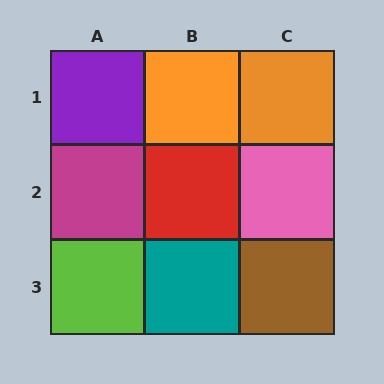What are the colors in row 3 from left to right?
Lime, teal, brown.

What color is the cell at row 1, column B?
Orange.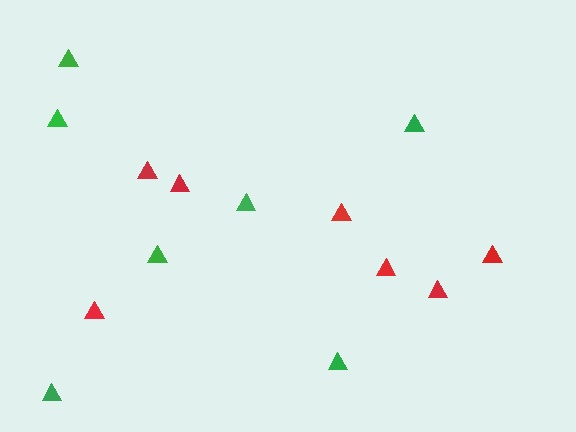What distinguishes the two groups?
There are 2 groups: one group of red triangles (7) and one group of green triangles (7).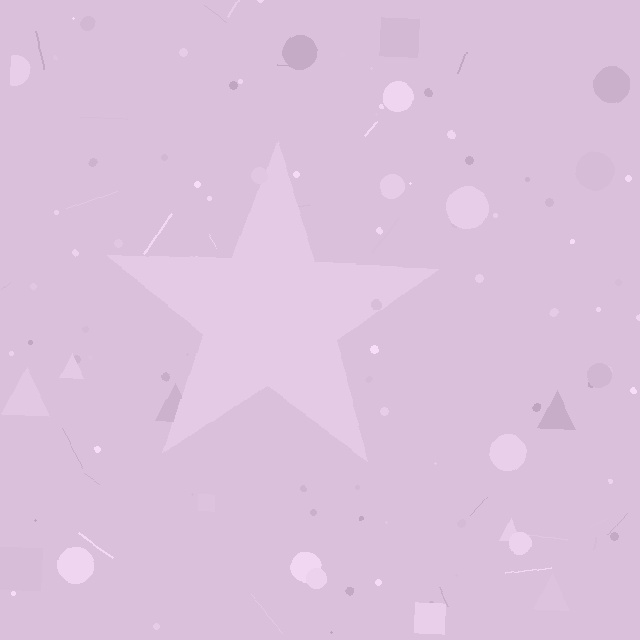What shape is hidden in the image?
A star is hidden in the image.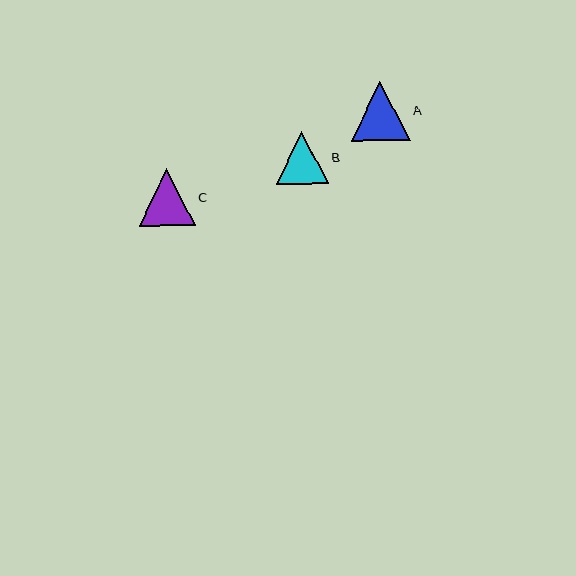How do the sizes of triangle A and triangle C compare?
Triangle A and triangle C are approximately the same size.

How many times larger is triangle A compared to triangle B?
Triangle A is approximately 1.1 times the size of triangle B.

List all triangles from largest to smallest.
From largest to smallest: A, C, B.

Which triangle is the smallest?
Triangle B is the smallest with a size of approximately 53 pixels.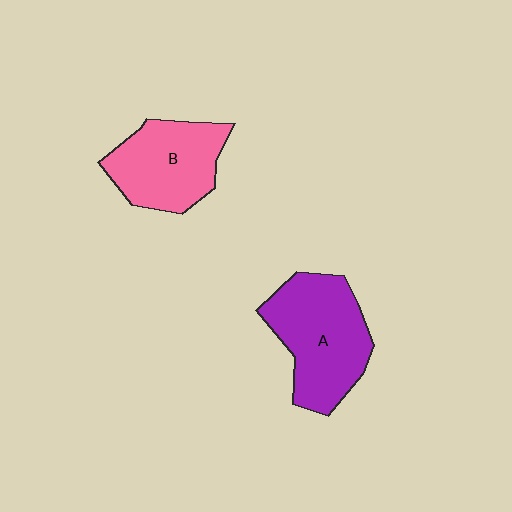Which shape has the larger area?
Shape A (purple).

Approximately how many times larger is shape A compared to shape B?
Approximately 1.2 times.